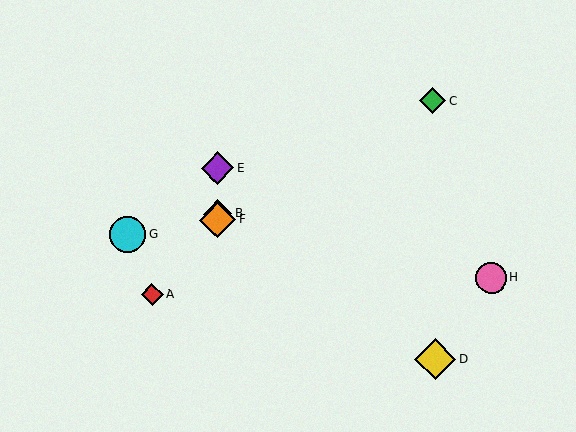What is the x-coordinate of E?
Object E is at x≈217.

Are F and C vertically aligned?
No, F is at x≈217 and C is at x≈433.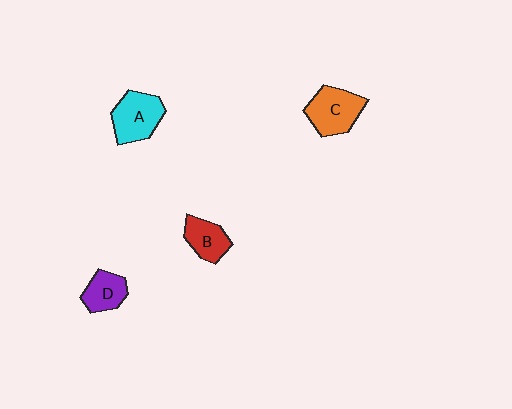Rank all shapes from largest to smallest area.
From largest to smallest: C (orange), A (cyan), B (red), D (purple).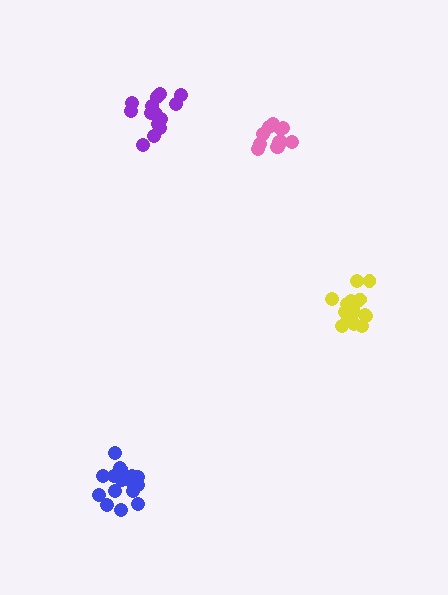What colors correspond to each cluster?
The clusters are colored: pink, yellow, purple, blue.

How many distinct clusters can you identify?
There are 4 distinct clusters.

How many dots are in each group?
Group 1: 12 dots, Group 2: 15 dots, Group 3: 14 dots, Group 4: 18 dots (59 total).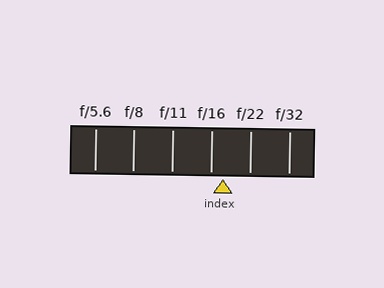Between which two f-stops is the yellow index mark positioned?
The index mark is between f/16 and f/22.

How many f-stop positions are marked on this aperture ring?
There are 6 f-stop positions marked.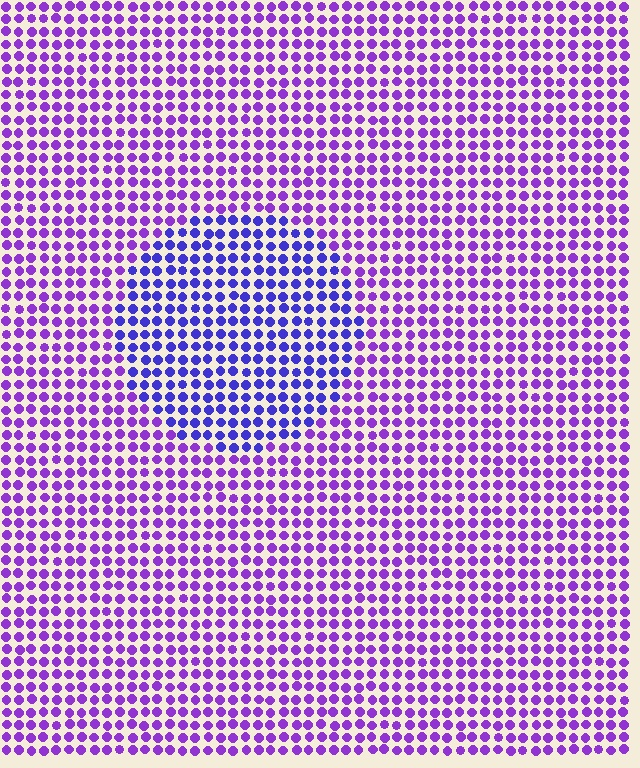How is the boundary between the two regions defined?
The boundary is defined purely by a slight shift in hue (about 31 degrees). Spacing, size, and orientation are identical on both sides.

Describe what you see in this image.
The image is filled with small purple elements in a uniform arrangement. A circle-shaped region is visible where the elements are tinted to a slightly different hue, forming a subtle color boundary.